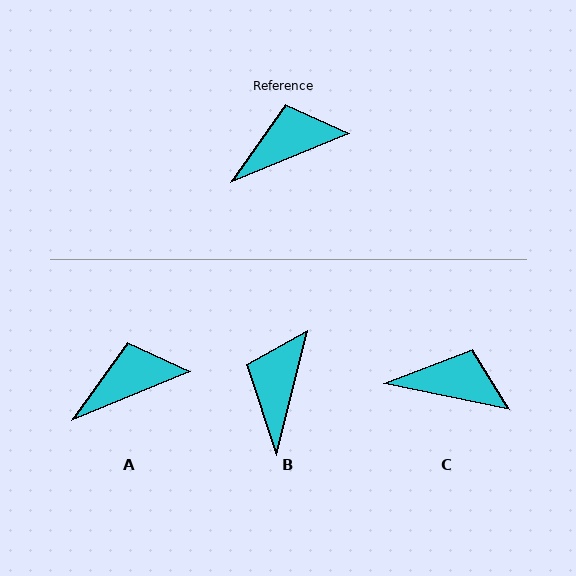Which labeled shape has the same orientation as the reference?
A.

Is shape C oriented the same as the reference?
No, it is off by about 34 degrees.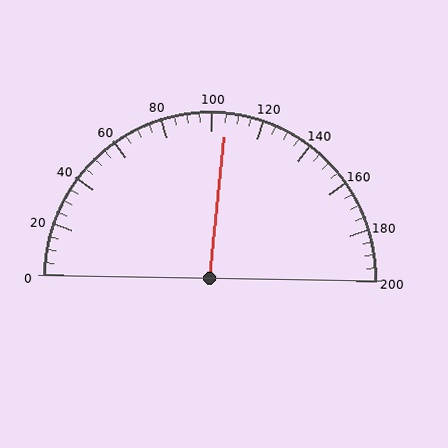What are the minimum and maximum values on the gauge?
The gauge ranges from 0 to 200.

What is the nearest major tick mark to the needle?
The nearest major tick mark is 100.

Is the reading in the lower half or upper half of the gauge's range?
The reading is in the upper half of the range (0 to 200).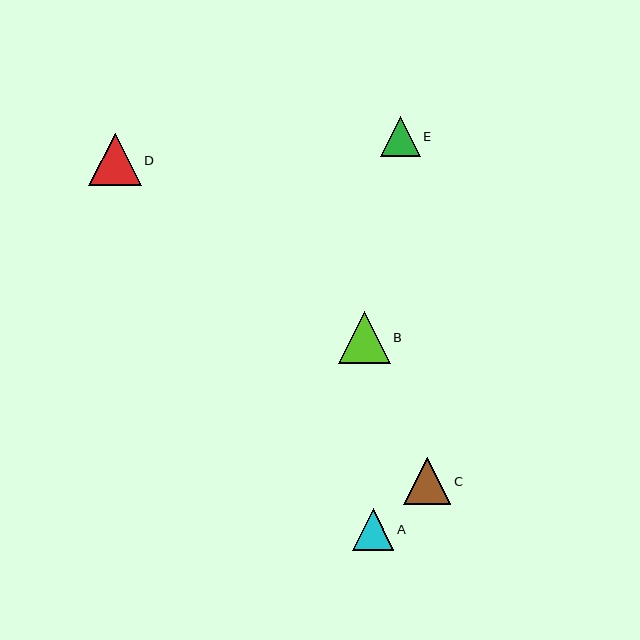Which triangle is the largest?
Triangle D is the largest with a size of approximately 53 pixels.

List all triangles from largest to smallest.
From largest to smallest: D, B, C, A, E.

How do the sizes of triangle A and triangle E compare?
Triangle A and triangle E are approximately the same size.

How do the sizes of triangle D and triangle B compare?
Triangle D and triangle B are approximately the same size.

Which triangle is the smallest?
Triangle E is the smallest with a size of approximately 39 pixels.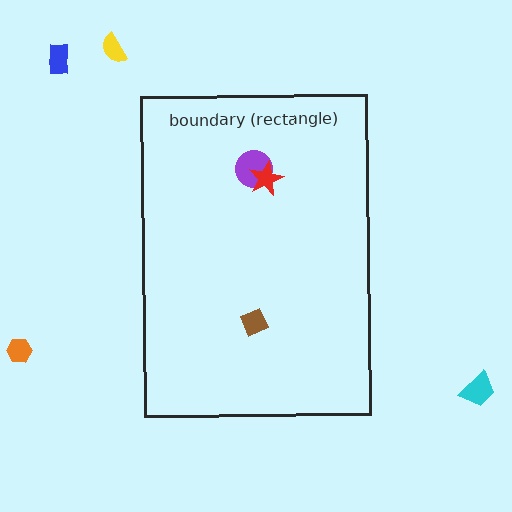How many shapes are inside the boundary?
3 inside, 4 outside.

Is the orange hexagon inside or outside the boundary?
Outside.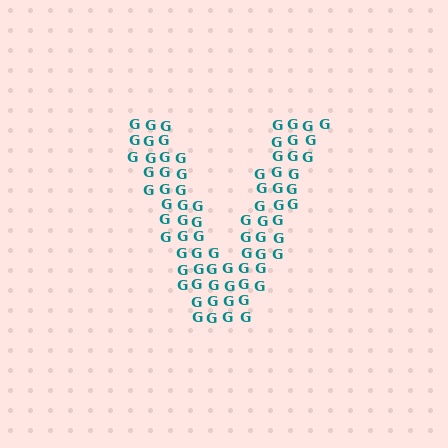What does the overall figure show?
The overall figure shows the letter V.